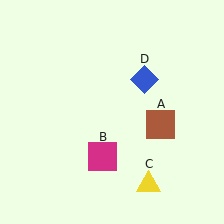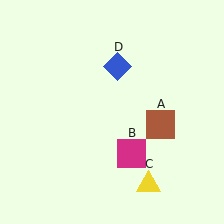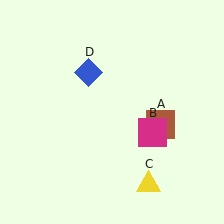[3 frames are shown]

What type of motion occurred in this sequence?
The magenta square (object B), blue diamond (object D) rotated counterclockwise around the center of the scene.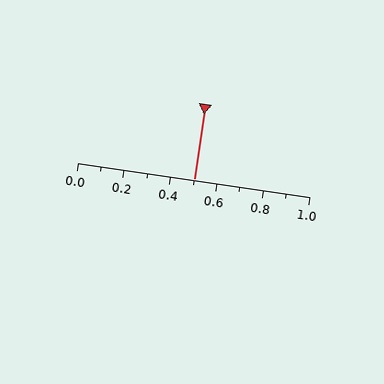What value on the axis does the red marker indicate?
The marker indicates approximately 0.5.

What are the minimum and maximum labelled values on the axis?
The axis runs from 0.0 to 1.0.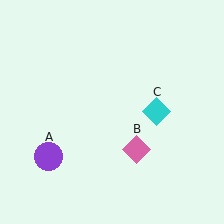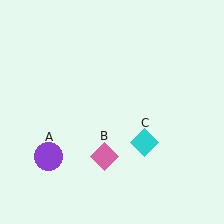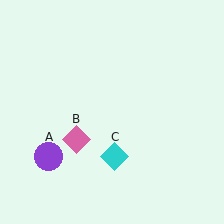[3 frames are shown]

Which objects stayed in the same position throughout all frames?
Purple circle (object A) remained stationary.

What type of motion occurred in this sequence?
The pink diamond (object B), cyan diamond (object C) rotated clockwise around the center of the scene.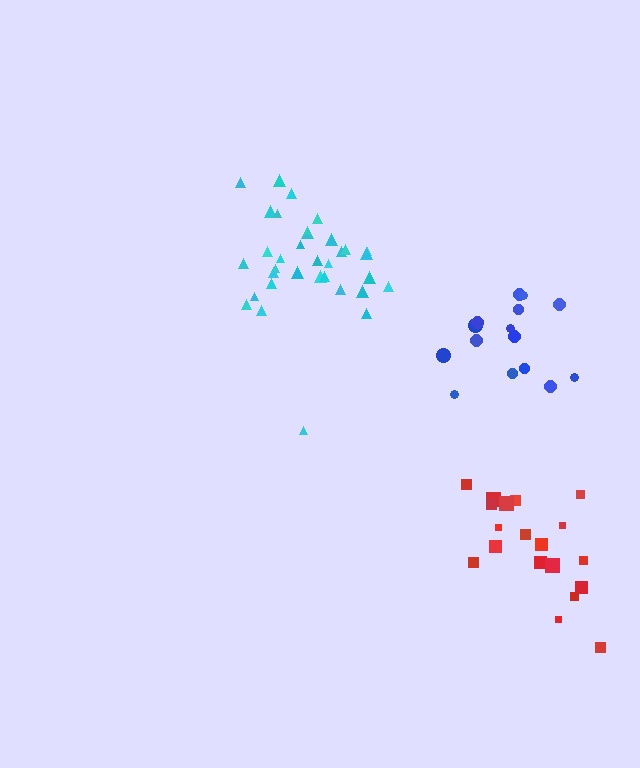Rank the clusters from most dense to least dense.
cyan, blue, red.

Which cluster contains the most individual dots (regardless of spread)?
Cyan (34).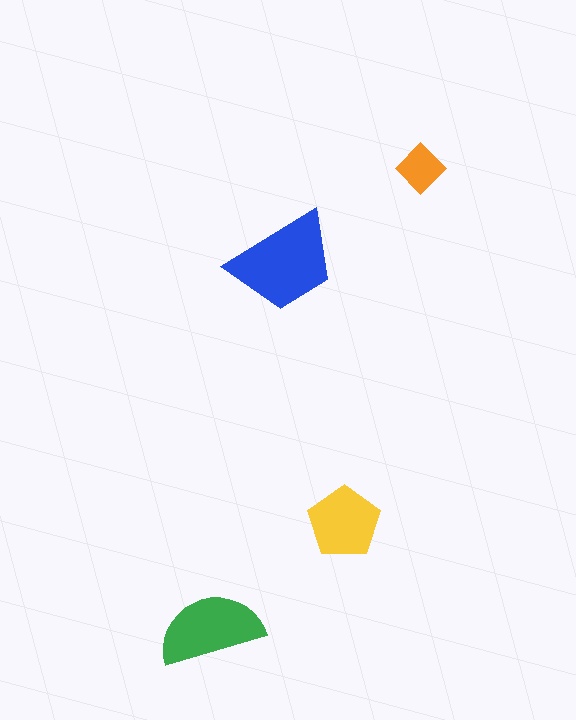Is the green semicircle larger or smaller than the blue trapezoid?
Smaller.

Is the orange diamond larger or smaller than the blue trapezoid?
Smaller.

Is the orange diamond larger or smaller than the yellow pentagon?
Smaller.